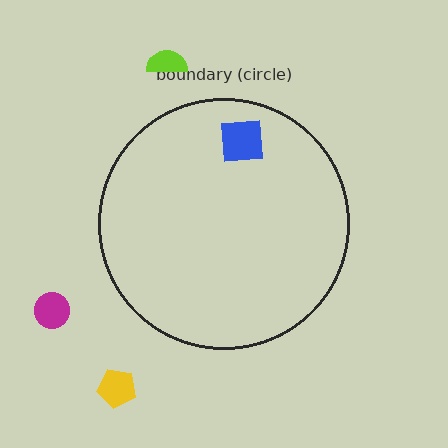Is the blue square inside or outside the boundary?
Inside.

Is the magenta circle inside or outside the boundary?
Outside.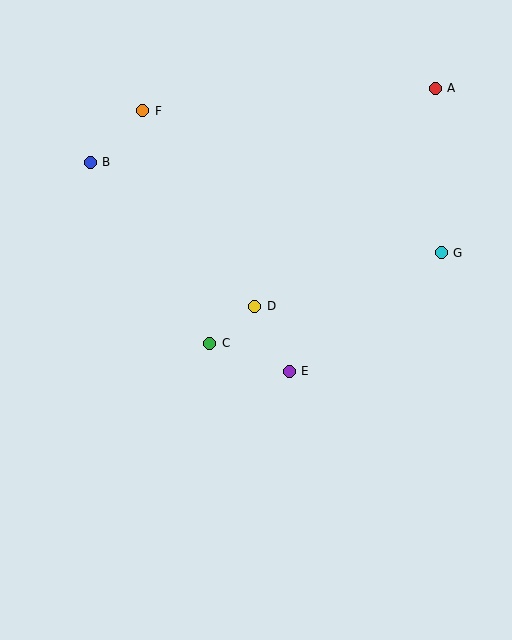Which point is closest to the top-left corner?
Point F is closest to the top-left corner.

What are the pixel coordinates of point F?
Point F is at (143, 111).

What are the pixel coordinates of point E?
Point E is at (289, 371).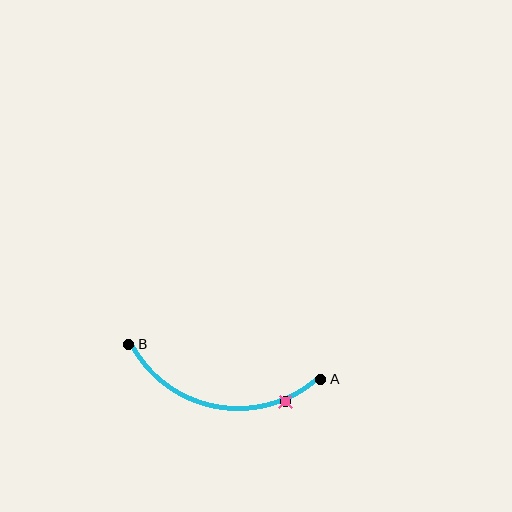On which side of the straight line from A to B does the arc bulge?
The arc bulges below the straight line connecting A and B.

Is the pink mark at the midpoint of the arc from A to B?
No. The pink mark lies on the arc but is closer to endpoint A. The arc midpoint would be at the point on the curve equidistant along the arc from both A and B.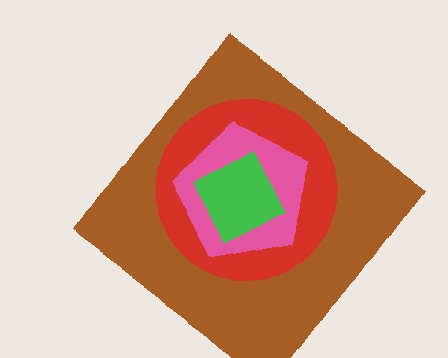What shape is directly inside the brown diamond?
The red circle.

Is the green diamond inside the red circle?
Yes.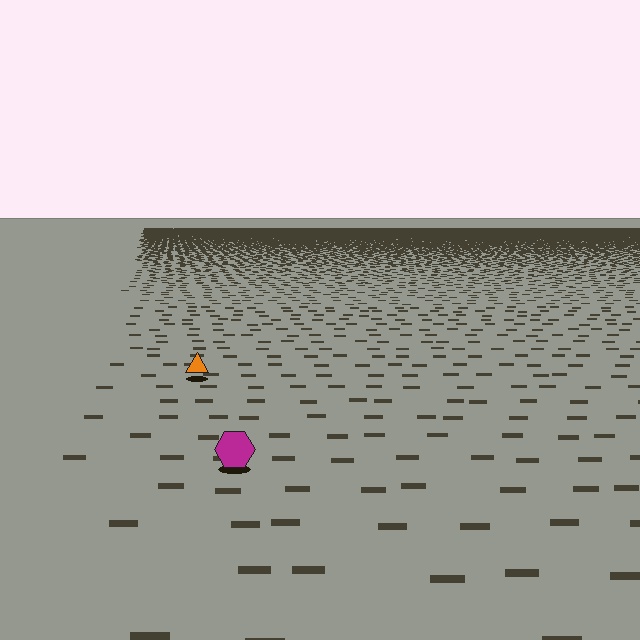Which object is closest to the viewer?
The magenta hexagon is closest. The texture marks near it are larger and more spread out.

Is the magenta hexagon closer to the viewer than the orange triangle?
Yes. The magenta hexagon is closer — you can tell from the texture gradient: the ground texture is coarser near it.